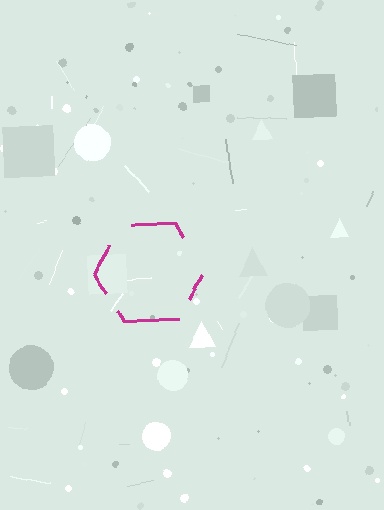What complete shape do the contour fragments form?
The contour fragments form a hexagon.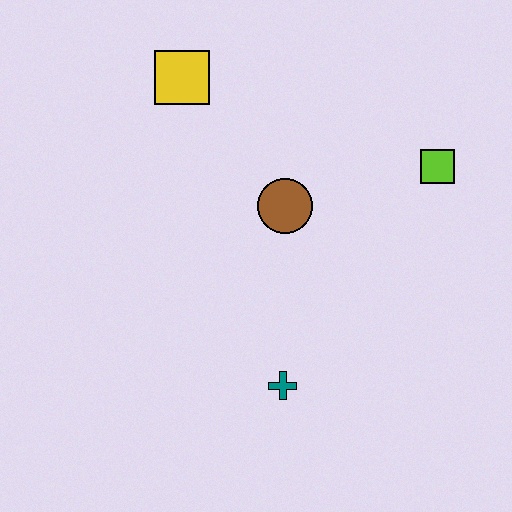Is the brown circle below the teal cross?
No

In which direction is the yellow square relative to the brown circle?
The yellow square is above the brown circle.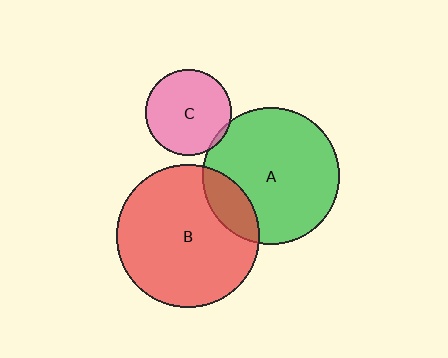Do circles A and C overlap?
Yes.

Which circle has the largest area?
Circle B (red).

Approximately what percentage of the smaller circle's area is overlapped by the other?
Approximately 5%.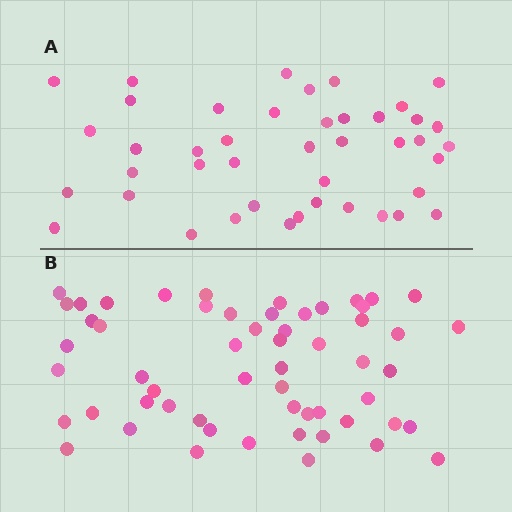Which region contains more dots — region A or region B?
Region B (the bottom region) has more dots.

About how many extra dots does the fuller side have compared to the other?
Region B has approximately 15 more dots than region A.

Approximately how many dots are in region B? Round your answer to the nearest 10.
About 60 dots. (The exact count is 57, which rounds to 60.)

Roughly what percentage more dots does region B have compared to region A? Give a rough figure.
About 35% more.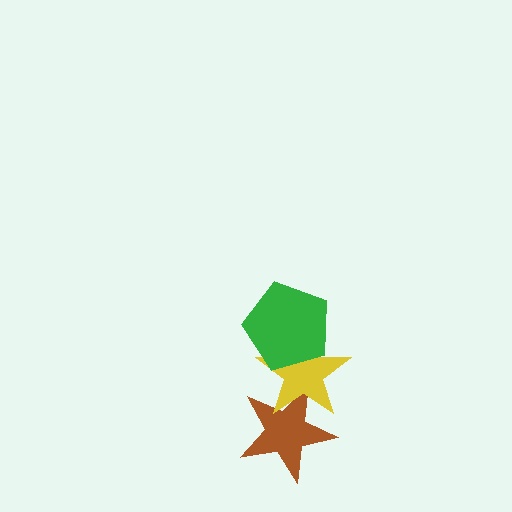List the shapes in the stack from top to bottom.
From top to bottom: the green pentagon, the yellow star, the brown star.